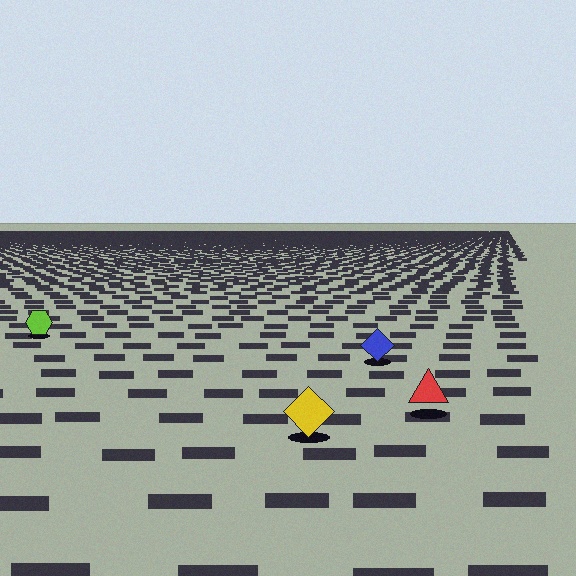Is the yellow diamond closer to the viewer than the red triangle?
Yes. The yellow diamond is closer — you can tell from the texture gradient: the ground texture is coarser near it.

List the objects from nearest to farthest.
From nearest to farthest: the yellow diamond, the red triangle, the blue diamond, the lime hexagon.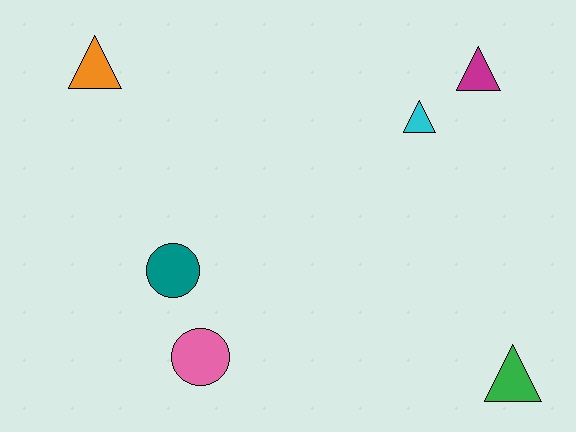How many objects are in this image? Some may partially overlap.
There are 6 objects.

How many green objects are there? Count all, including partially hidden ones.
There is 1 green object.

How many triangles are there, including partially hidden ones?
There are 4 triangles.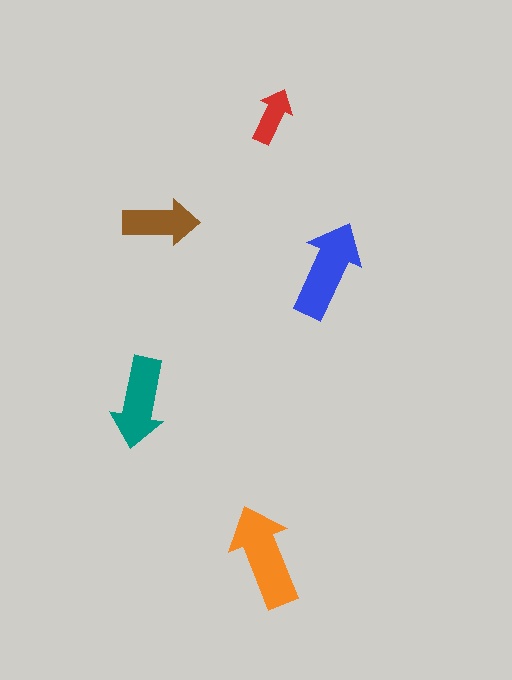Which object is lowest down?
The orange arrow is bottommost.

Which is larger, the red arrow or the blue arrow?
The blue one.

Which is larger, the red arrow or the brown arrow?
The brown one.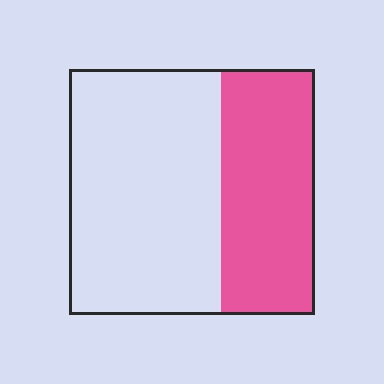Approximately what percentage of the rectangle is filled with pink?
Approximately 40%.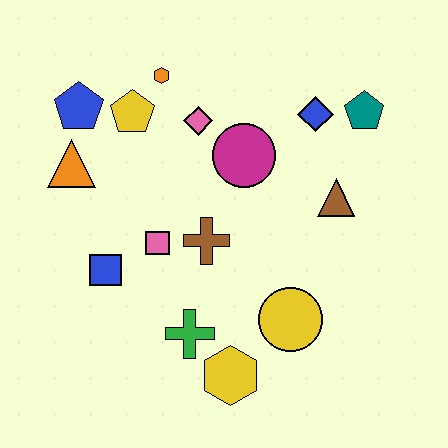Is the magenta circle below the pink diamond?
Yes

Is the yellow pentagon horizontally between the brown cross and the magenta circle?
No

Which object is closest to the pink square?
The brown cross is closest to the pink square.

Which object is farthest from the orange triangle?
The teal pentagon is farthest from the orange triangle.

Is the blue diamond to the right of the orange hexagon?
Yes